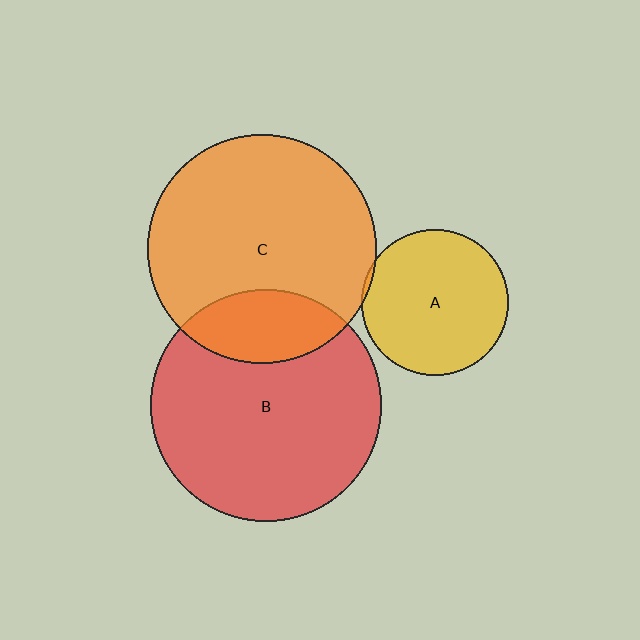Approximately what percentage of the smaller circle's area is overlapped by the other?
Approximately 20%.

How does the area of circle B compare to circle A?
Approximately 2.5 times.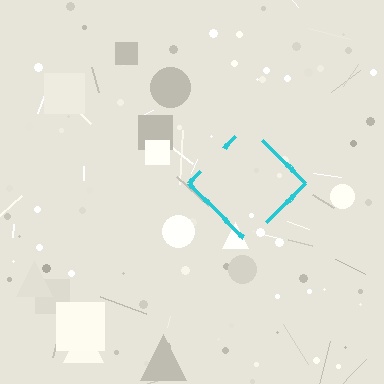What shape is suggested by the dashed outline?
The dashed outline suggests a diamond.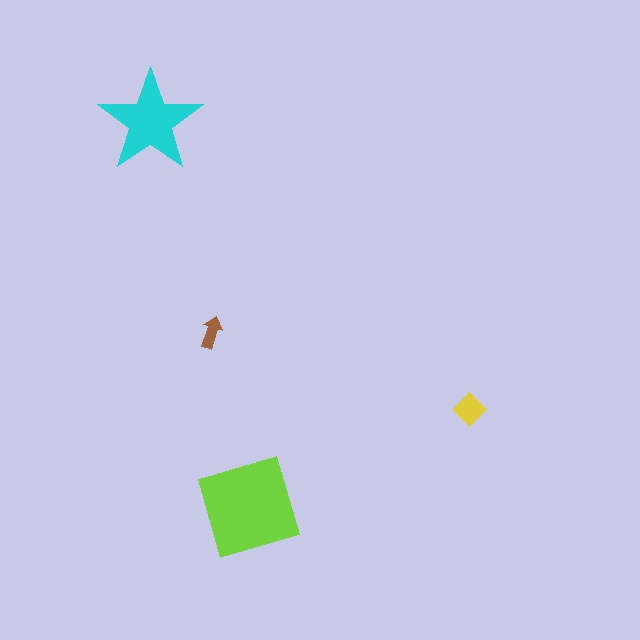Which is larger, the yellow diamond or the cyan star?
The cyan star.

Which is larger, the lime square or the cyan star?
The lime square.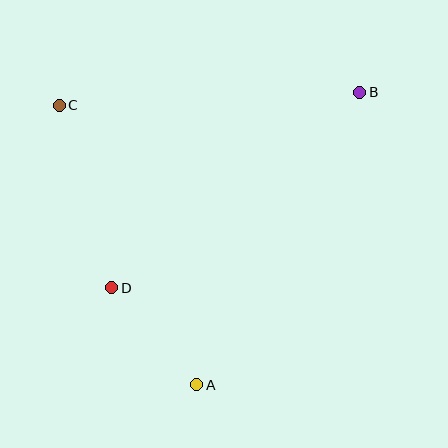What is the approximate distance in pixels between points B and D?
The distance between B and D is approximately 316 pixels.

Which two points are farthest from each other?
Points A and B are farthest from each other.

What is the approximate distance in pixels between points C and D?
The distance between C and D is approximately 190 pixels.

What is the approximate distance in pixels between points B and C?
The distance between B and C is approximately 301 pixels.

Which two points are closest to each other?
Points A and D are closest to each other.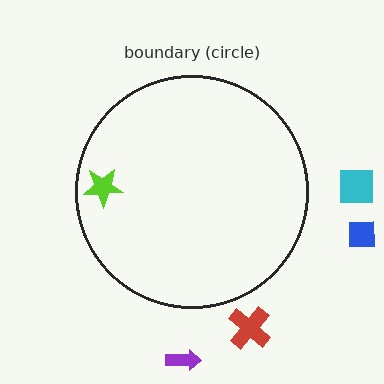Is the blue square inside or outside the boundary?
Outside.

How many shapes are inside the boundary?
1 inside, 4 outside.